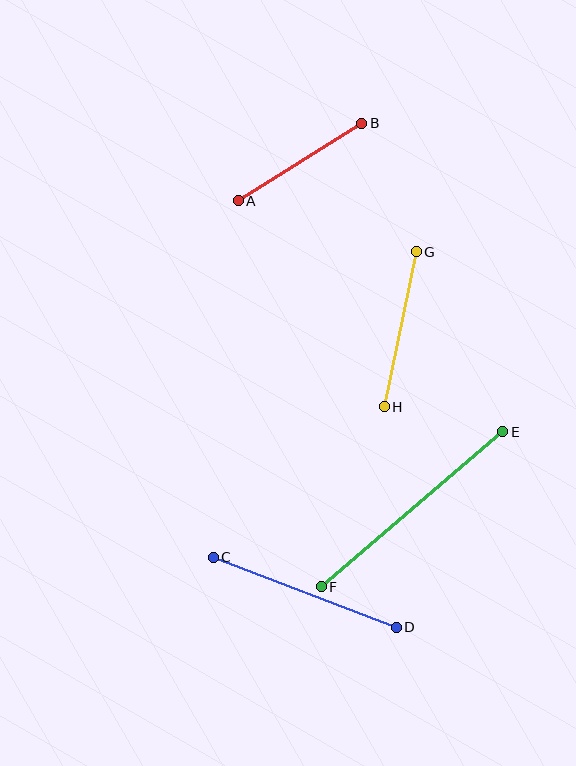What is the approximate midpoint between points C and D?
The midpoint is at approximately (305, 592) pixels.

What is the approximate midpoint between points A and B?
The midpoint is at approximately (300, 162) pixels.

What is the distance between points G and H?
The distance is approximately 158 pixels.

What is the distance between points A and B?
The distance is approximately 146 pixels.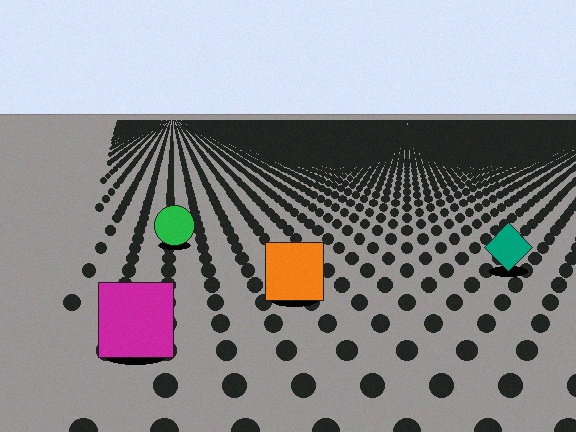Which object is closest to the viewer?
The magenta square is closest. The texture marks near it are larger and more spread out.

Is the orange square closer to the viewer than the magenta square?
No. The magenta square is closer — you can tell from the texture gradient: the ground texture is coarser near it.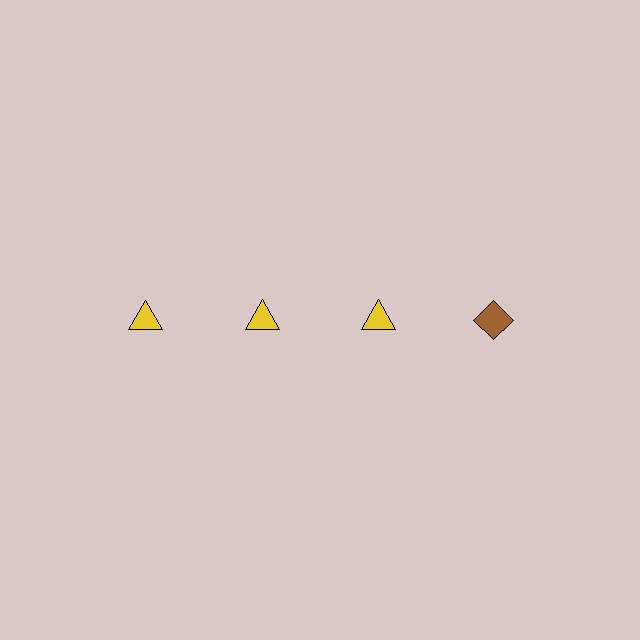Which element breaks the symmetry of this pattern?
The brown diamond in the top row, second from right column breaks the symmetry. All other shapes are yellow triangles.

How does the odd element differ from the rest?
It differs in both color (brown instead of yellow) and shape (diamond instead of triangle).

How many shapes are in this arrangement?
There are 4 shapes arranged in a grid pattern.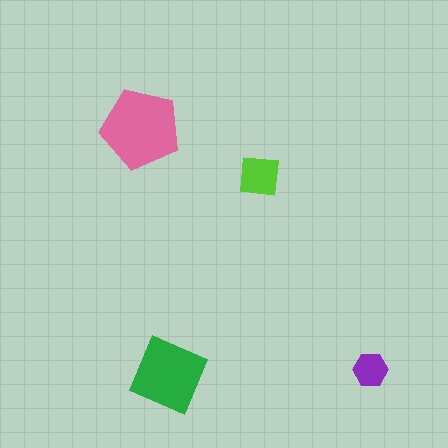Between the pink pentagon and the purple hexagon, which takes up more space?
The pink pentagon.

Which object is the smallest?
The purple hexagon.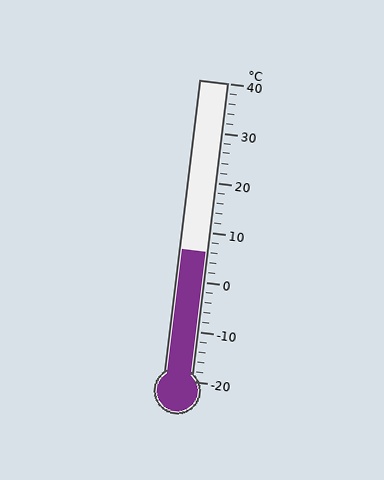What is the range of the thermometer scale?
The thermometer scale ranges from -20°C to 40°C.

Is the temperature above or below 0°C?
The temperature is above 0°C.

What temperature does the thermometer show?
The thermometer shows approximately 6°C.